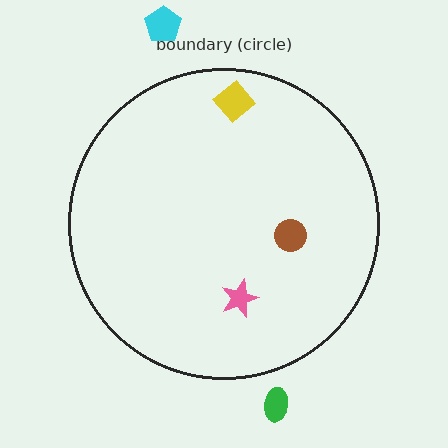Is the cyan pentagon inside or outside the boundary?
Outside.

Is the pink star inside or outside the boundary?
Inside.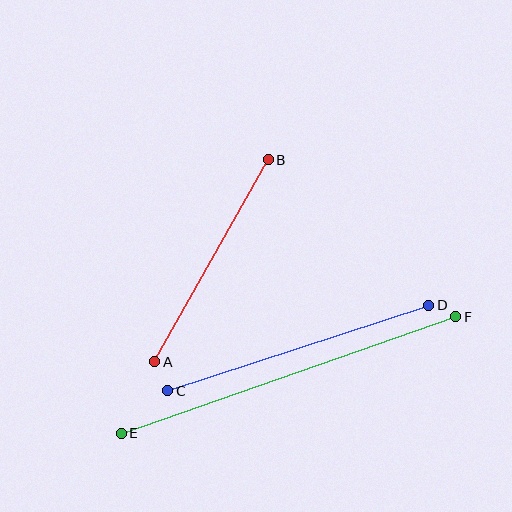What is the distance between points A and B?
The distance is approximately 231 pixels.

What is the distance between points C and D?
The distance is approximately 274 pixels.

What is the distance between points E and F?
The distance is approximately 355 pixels.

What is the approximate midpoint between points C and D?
The midpoint is at approximately (298, 348) pixels.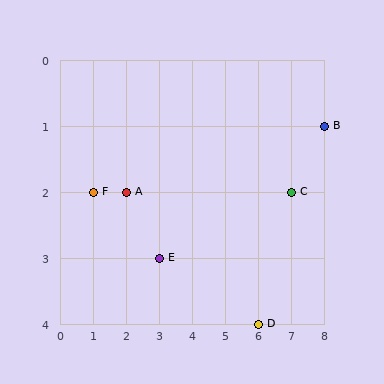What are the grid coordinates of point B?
Point B is at grid coordinates (8, 1).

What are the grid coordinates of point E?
Point E is at grid coordinates (3, 3).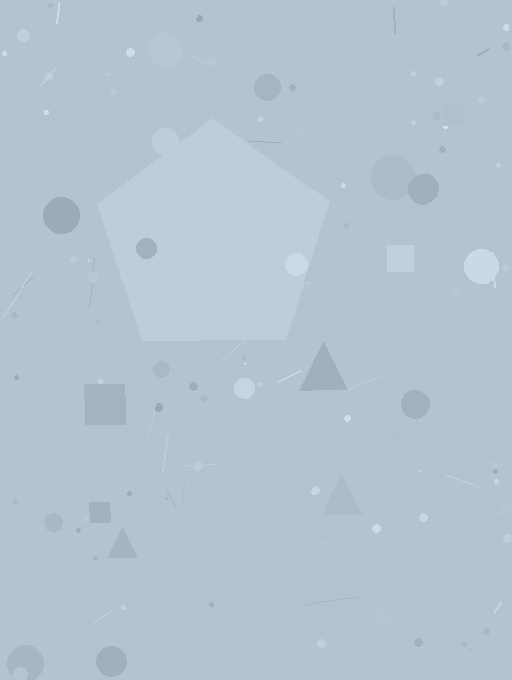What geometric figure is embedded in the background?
A pentagon is embedded in the background.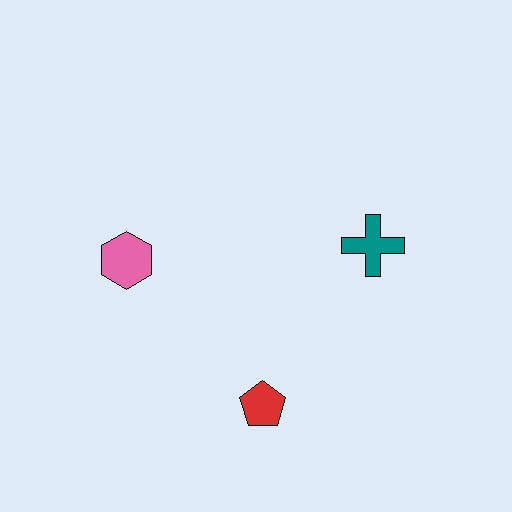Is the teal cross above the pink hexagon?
Yes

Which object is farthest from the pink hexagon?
The teal cross is farthest from the pink hexagon.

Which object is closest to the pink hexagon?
The red pentagon is closest to the pink hexagon.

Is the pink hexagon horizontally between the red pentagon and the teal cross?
No